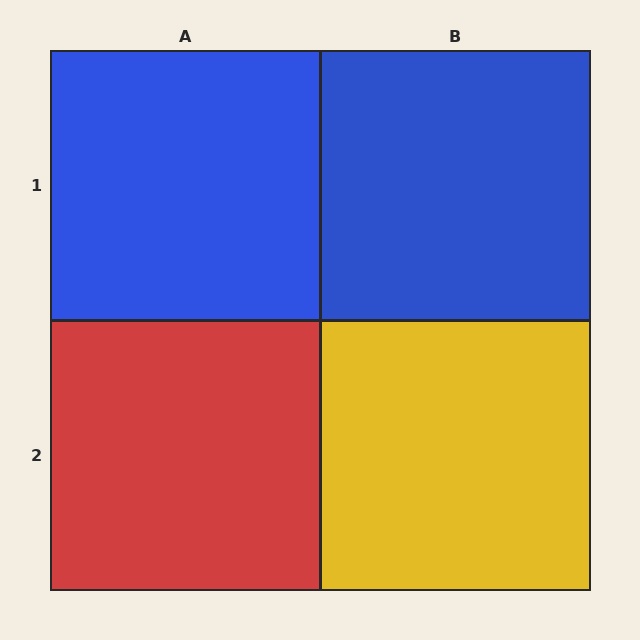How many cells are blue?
2 cells are blue.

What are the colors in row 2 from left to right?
Red, yellow.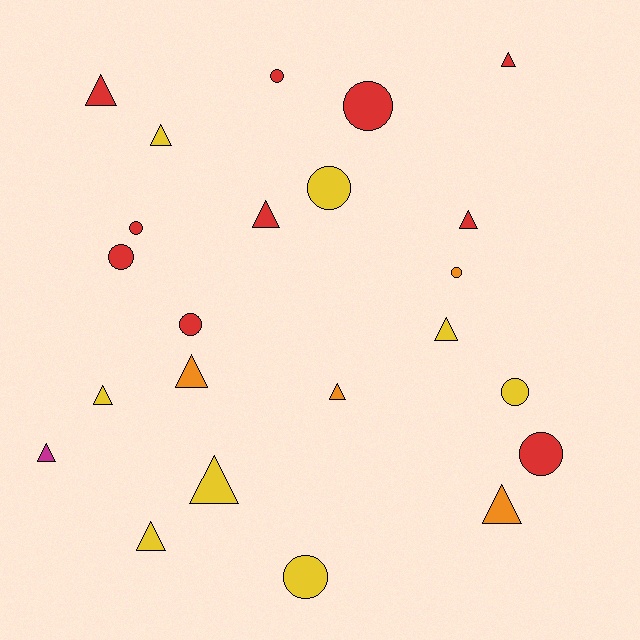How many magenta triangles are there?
There is 1 magenta triangle.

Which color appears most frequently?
Red, with 10 objects.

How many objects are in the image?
There are 23 objects.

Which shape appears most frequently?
Triangle, with 13 objects.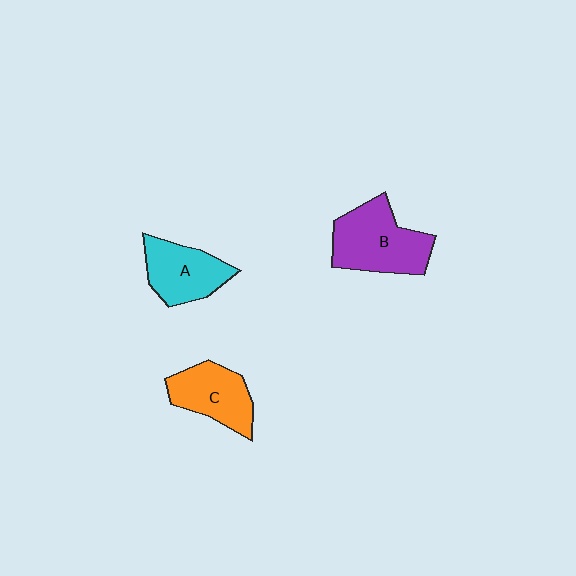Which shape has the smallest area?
Shape C (orange).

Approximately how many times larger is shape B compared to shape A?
Approximately 1.3 times.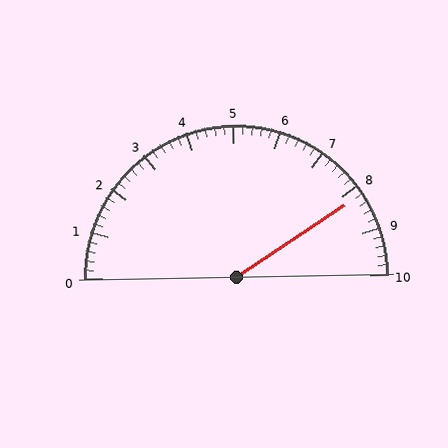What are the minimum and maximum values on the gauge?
The gauge ranges from 0 to 10.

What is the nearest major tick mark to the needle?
The nearest major tick mark is 8.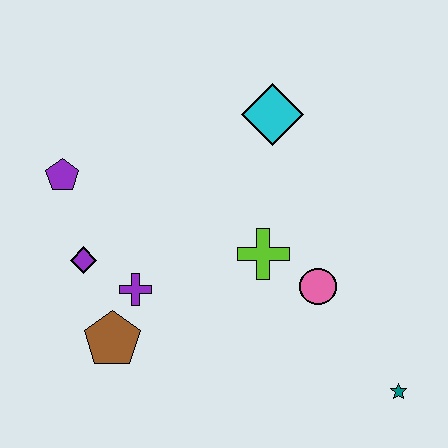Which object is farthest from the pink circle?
The purple pentagon is farthest from the pink circle.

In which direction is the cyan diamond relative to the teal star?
The cyan diamond is above the teal star.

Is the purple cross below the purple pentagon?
Yes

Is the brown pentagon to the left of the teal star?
Yes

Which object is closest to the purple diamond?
The purple cross is closest to the purple diamond.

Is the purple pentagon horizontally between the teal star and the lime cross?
No